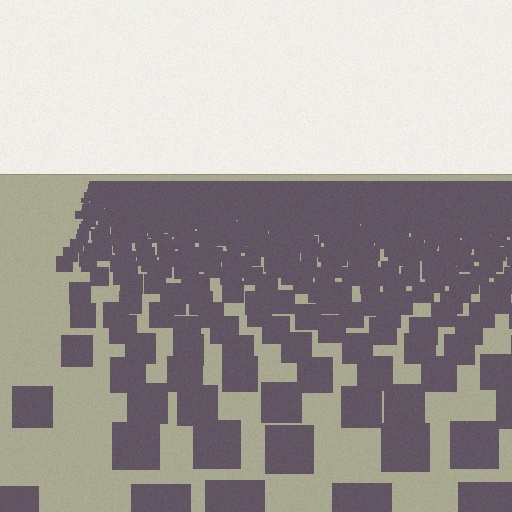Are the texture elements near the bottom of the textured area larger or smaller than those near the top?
Larger. Near the bottom, elements are closer to the viewer and appear at a bigger on-screen size.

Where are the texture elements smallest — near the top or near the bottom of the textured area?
Near the top.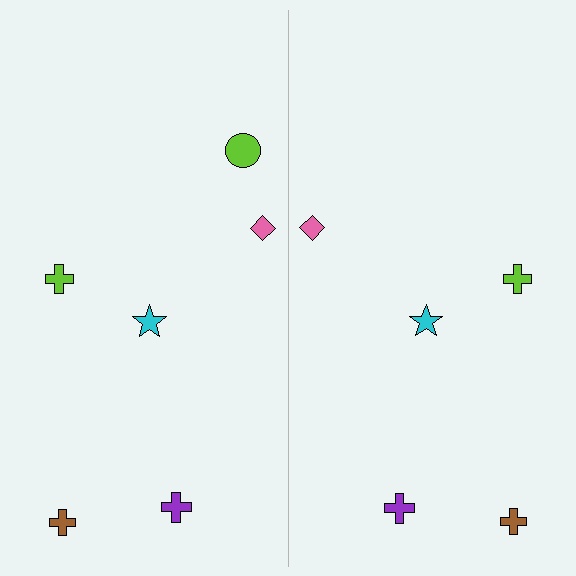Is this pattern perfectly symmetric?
No, the pattern is not perfectly symmetric. A lime circle is missing from the right side.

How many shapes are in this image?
There are 11 shapes in this image.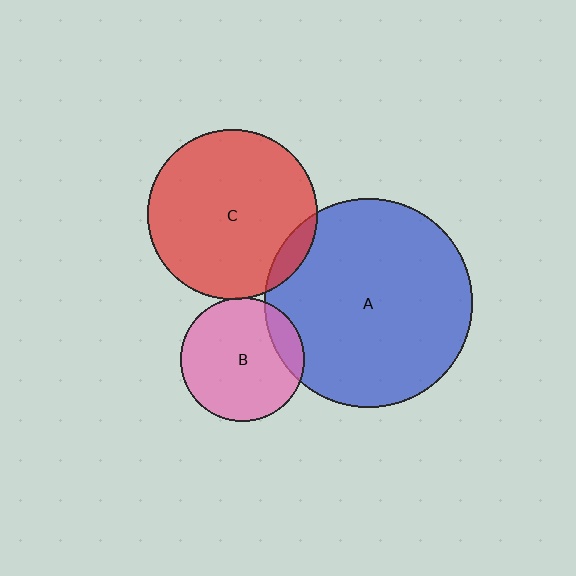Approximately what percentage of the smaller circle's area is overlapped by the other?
Approximately 15%.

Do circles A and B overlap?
Yes.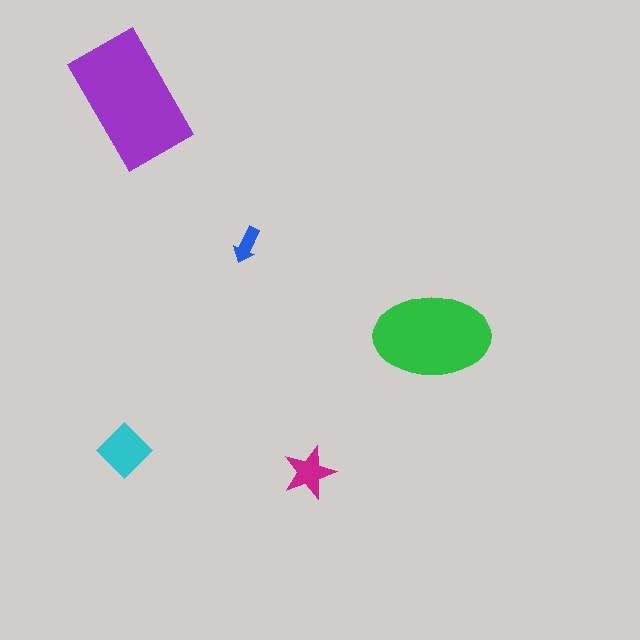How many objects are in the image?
There are 5 objects in the image.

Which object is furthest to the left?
The cyan diamond is leftmost.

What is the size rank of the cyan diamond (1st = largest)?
3rd.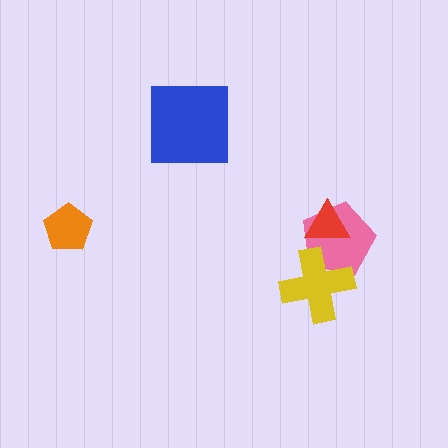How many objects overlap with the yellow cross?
1 object overlaps with the yellow cross.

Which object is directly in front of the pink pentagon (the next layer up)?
The yellow cross is directly in front of the pink pentagon.